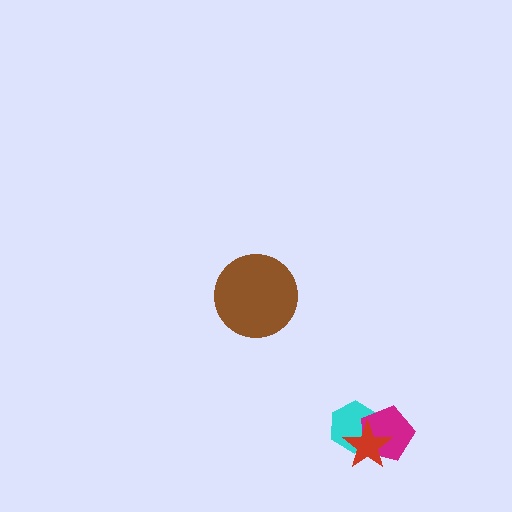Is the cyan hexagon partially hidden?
Yes, it is partially covered by another shape.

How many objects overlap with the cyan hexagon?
2 objects overlap with the cyan hexagon.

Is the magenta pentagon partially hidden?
Yes, it is partially covered by another shape.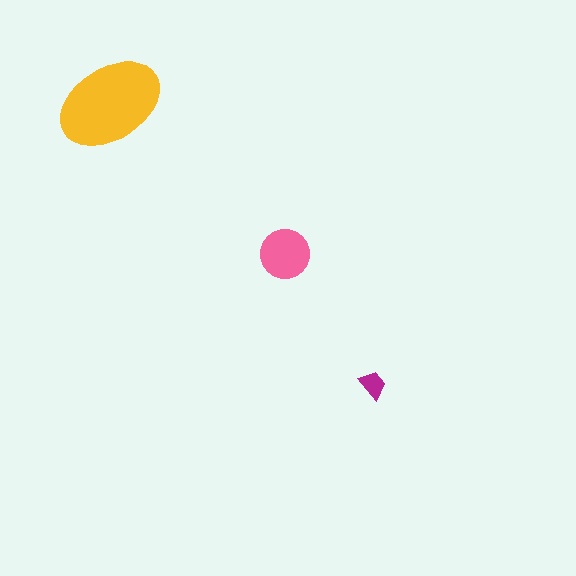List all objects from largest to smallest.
The yellow ellipse, the pink circle, the magenta trapezoid.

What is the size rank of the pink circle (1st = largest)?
2nd.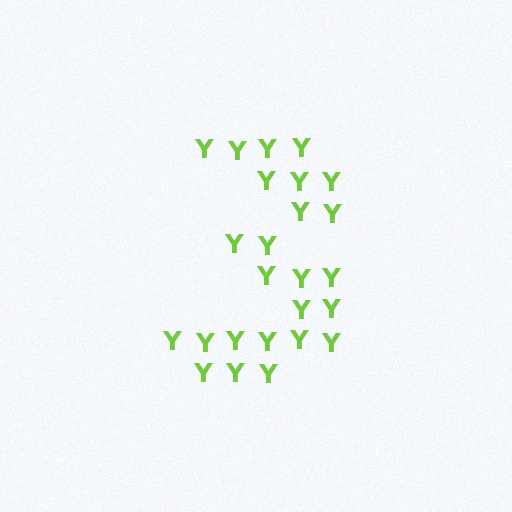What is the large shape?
The large shape is the digit 3.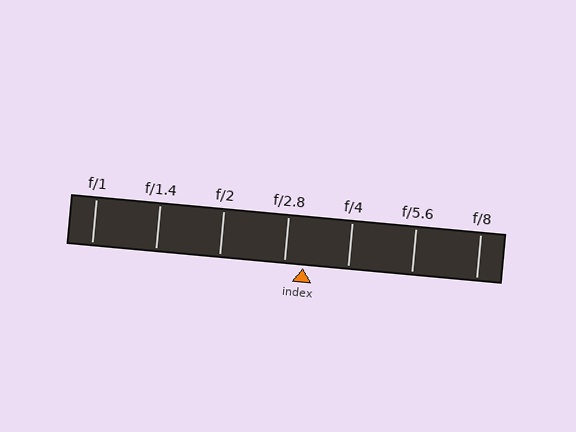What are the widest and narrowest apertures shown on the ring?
The widest aperture shown is f/1 and the narrowest is f/8.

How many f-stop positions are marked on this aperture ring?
There are 7 f-stop positions marked.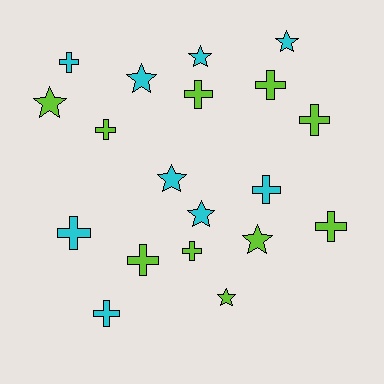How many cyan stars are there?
There are 5 cyan stars.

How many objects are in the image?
There are 19 objects.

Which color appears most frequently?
Lime, with 10 objects.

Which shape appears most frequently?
Cross, with 11 objects.